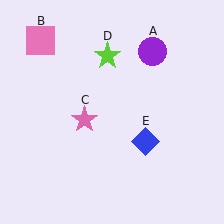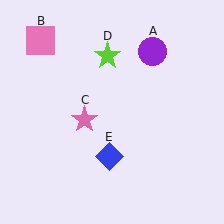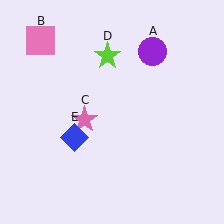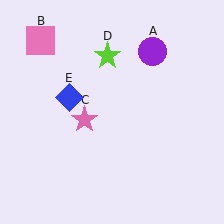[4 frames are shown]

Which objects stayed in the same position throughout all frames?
Purple circle (object A) and pink square (object B) and pink star (object C) and lime star (object D) remained stationary.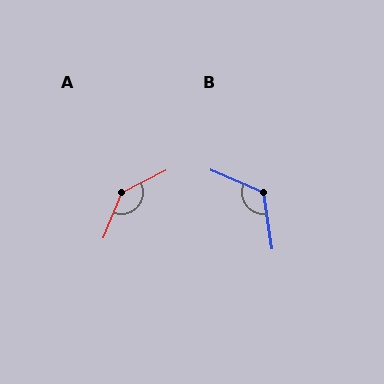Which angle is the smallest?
B, at approximately 122 degrees.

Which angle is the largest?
A, at approximately 138 degrees.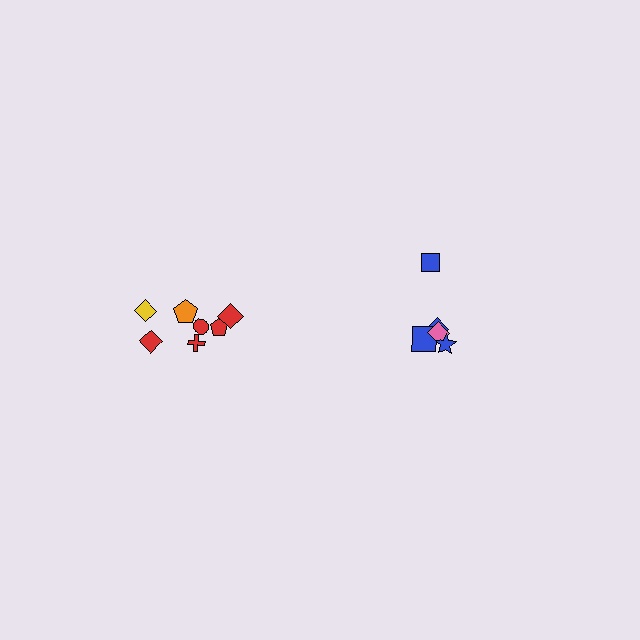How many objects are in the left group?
There are 7 objects.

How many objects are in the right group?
There are 5 objects.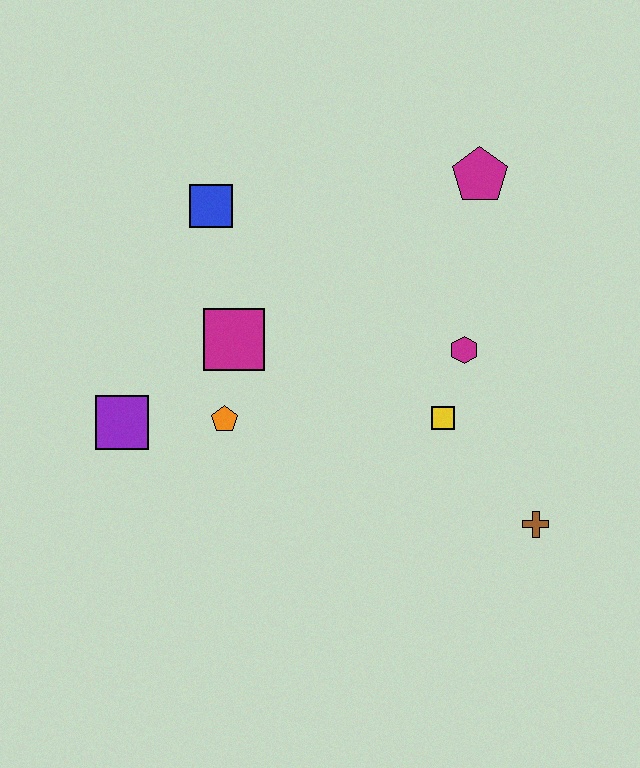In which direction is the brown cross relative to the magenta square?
The brown cross is to the right of the magenta square.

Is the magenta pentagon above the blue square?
Yes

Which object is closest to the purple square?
The orange pentagon is closest to the purple square.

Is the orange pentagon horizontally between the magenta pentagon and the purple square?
Yes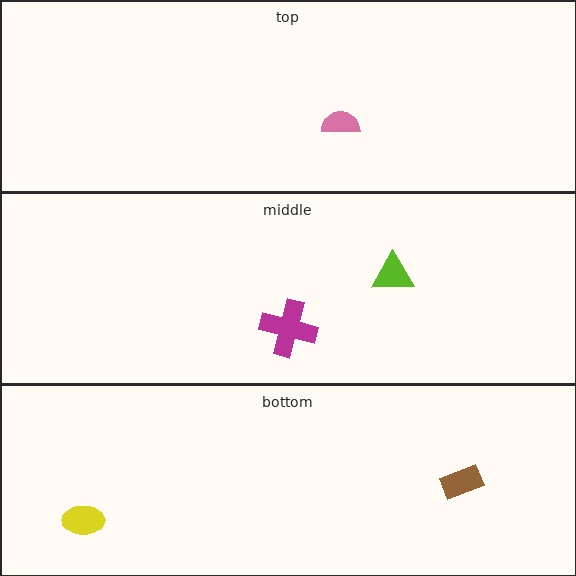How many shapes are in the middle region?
2.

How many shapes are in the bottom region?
2.